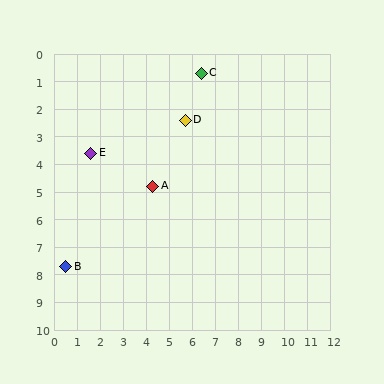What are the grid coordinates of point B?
Point B is at approximately (0.5, 7.7).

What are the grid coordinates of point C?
Point C is at approximately (6.4, 0.7).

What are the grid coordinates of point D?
Point D is at approximately (5.7, 2.4).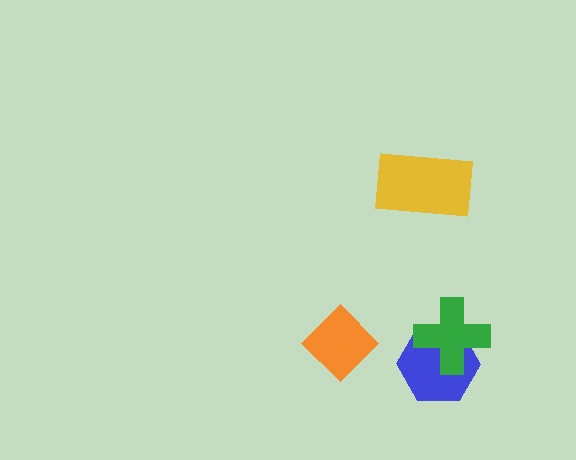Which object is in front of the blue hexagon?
The green cross is in front of the blue hexagon.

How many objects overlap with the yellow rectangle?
0 objects overlap with the yellow rectangle.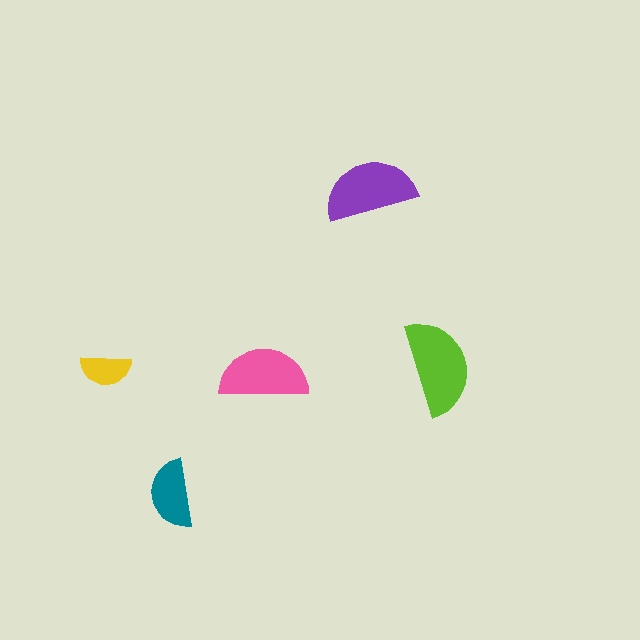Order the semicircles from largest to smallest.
the lime one, the purple one, the pink one, the teal one, the yellow one.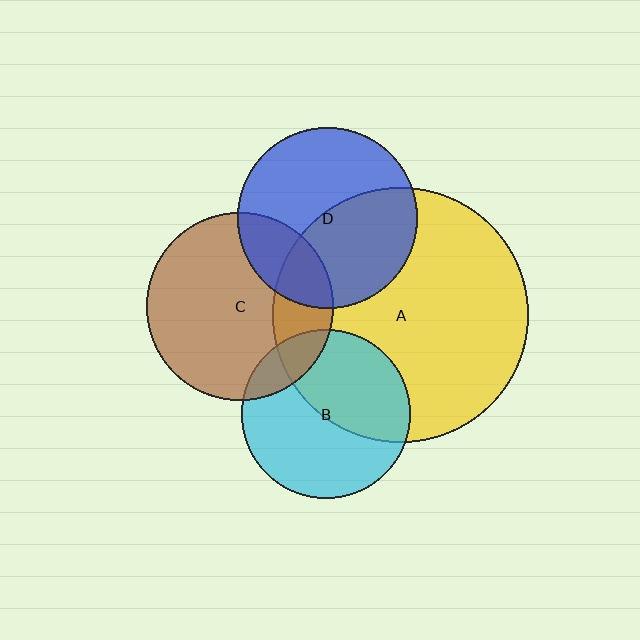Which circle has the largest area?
Circle A (yellow).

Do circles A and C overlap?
Yes.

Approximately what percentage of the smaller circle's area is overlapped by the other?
Approximately 25%.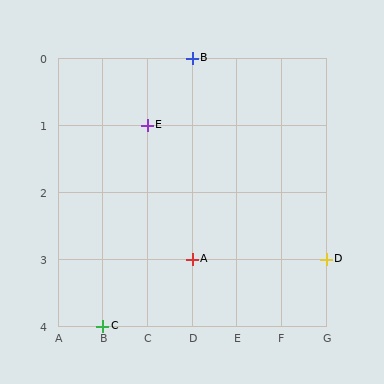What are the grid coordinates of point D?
Point D is at grid coordinates (G, 3).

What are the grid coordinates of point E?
Point E is at grid coordinates (C, 1).